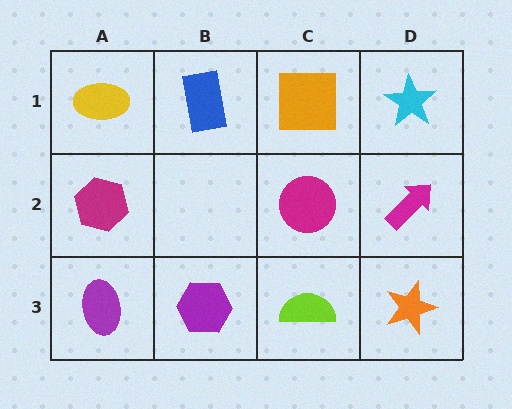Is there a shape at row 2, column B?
No, that cell is empty.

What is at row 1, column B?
A blue rectangle.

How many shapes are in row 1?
4 shapes.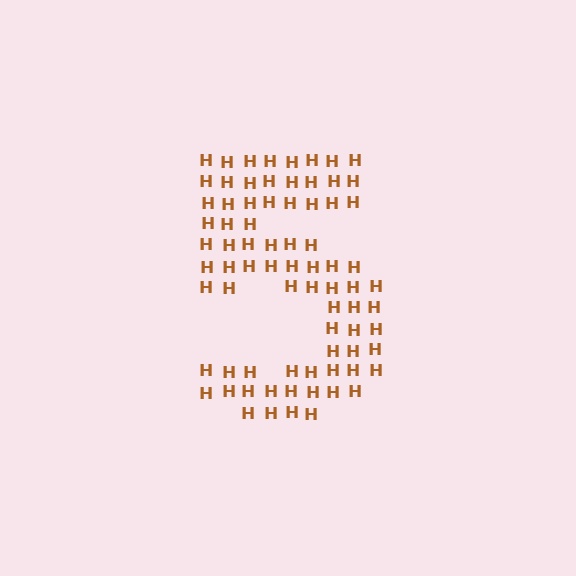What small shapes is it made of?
It is made of small letter H's.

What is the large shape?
The large shape is the digit 5.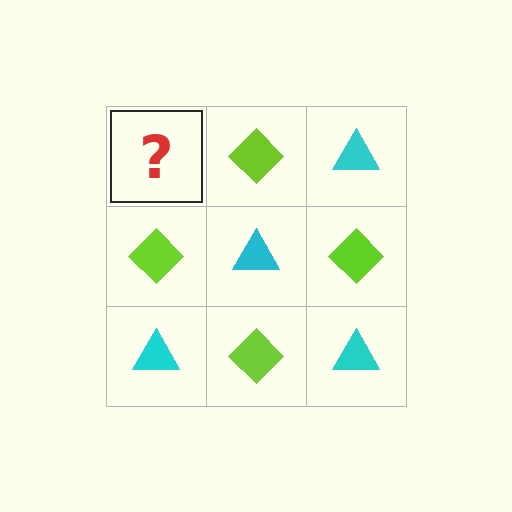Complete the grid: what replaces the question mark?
The question mark should be replaced with a cyan triangle.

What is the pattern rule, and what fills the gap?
The rule is that it alternates cyan triangle and lime diamond in a checkerboard pattern. The gap should be filled with a cyan triangle.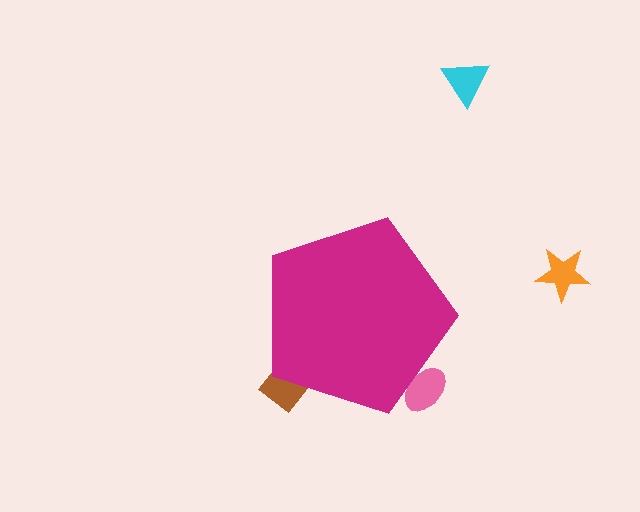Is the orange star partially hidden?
No, the orange star is fully visible.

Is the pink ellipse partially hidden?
Yes, the pink ellipse is partially hidden behind the magenta pentagon.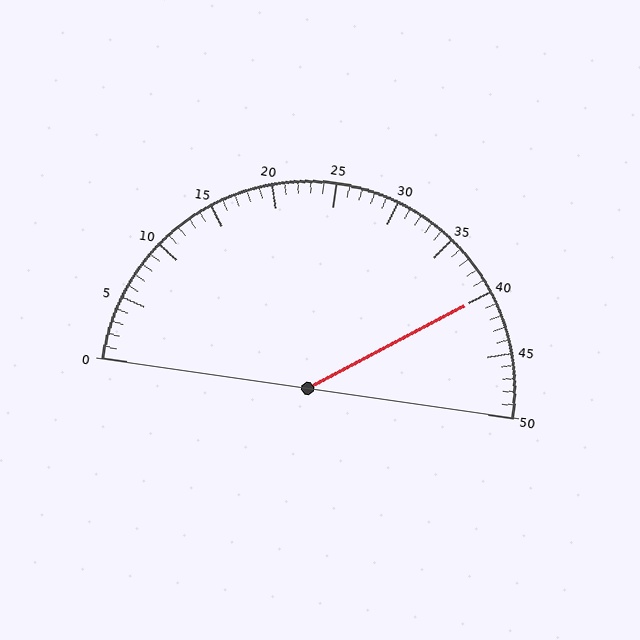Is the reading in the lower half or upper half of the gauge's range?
The reading is in the upper half of the range (0 to 50).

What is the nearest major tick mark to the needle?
The nearest major tick mark is 40.